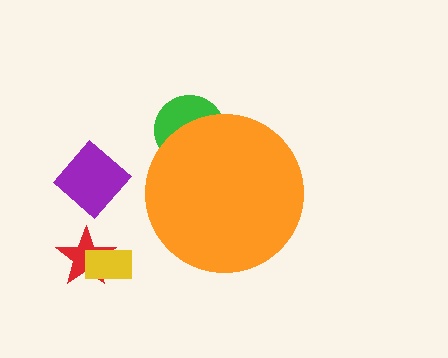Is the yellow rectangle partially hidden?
No, the yellow rectangle is fully visible.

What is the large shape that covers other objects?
An orange circle.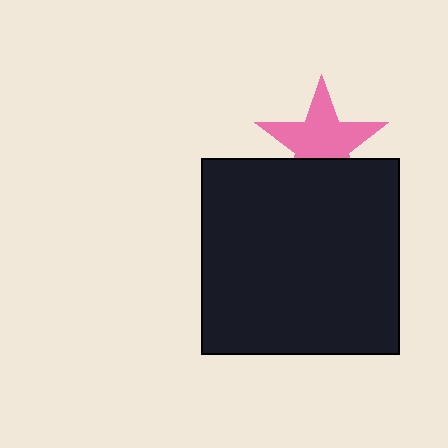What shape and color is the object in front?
The object in front is a black rectangle.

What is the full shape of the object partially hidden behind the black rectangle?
The partially hidden object is a pink star.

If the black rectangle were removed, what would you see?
You would see the complete pink star.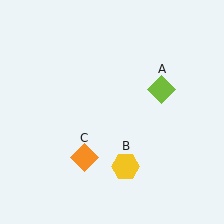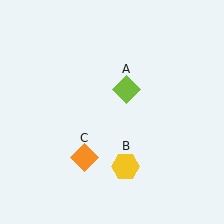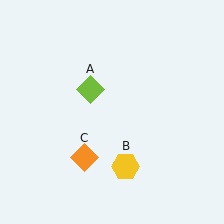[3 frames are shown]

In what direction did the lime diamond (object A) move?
The lime diamond (object A) moved left.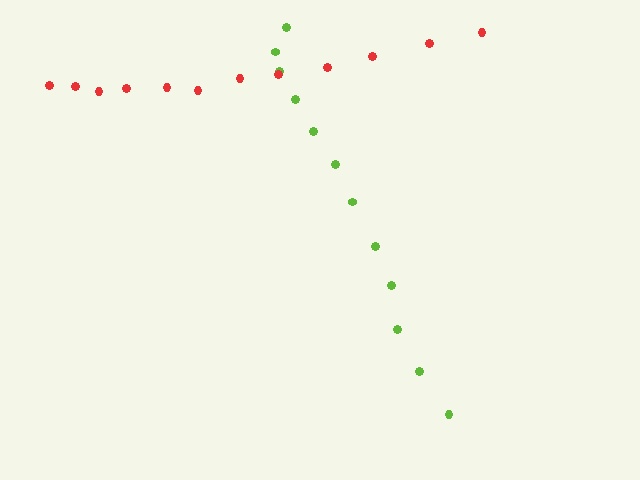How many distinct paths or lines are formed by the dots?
There are 2 distinct paths.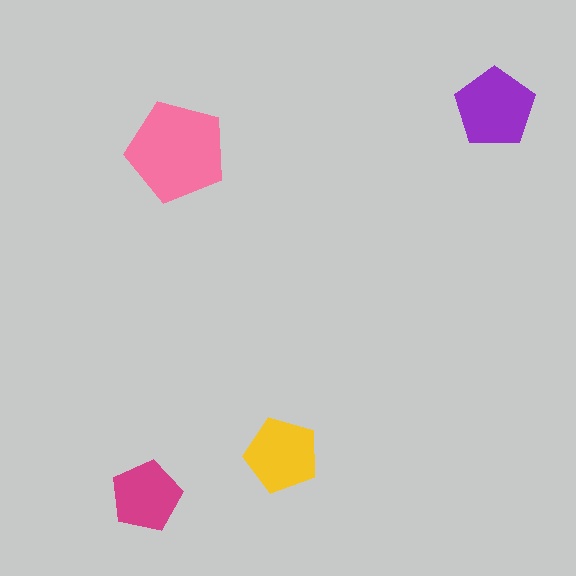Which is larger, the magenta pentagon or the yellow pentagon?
The yellow one.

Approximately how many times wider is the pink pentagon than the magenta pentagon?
About 1.5 times wider.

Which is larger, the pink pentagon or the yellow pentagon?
The pink one.